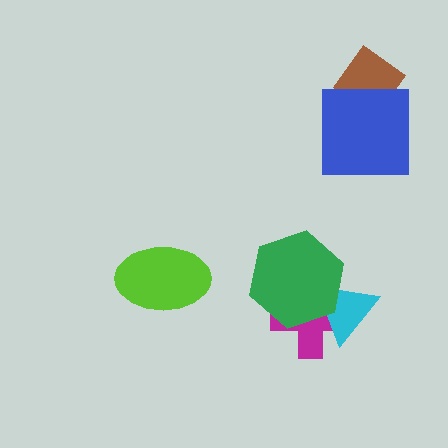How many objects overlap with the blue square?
1 object overlaps with the blue square.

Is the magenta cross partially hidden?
Yes, it is partially covered by another shape.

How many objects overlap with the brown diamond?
1 object overlaps with the brown diamond.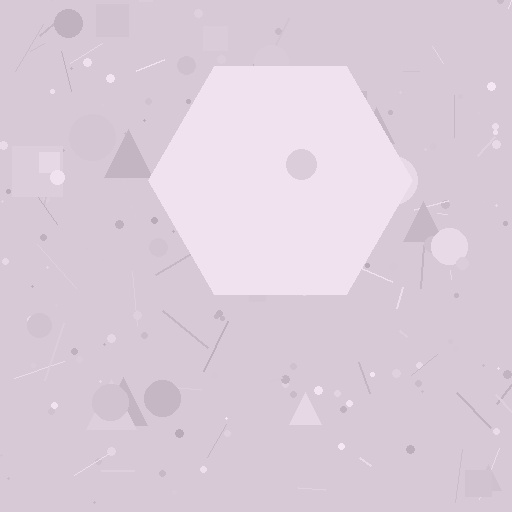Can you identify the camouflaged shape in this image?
The camouflaged shape is a hexagon.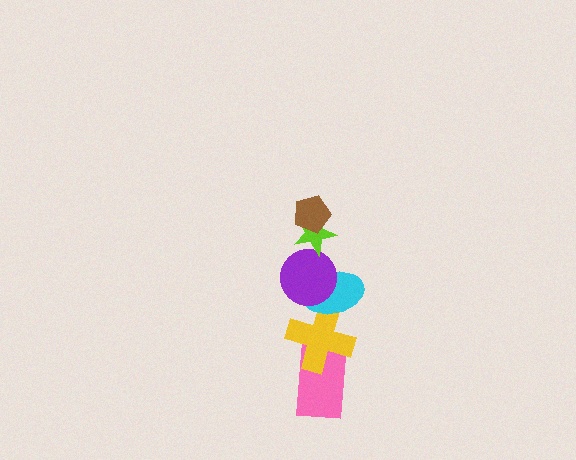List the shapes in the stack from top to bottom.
From top to bottom: the brown pentagon, the lime star, the purple circle, the cyan ellipse, the yellow cross, the pink rectangle.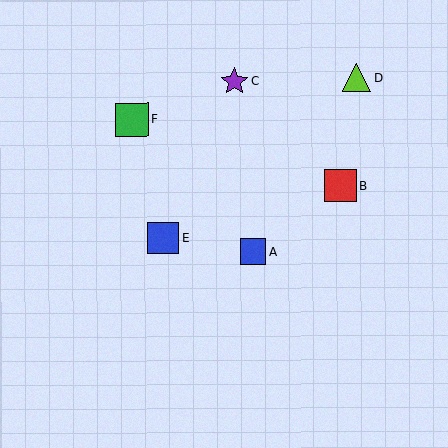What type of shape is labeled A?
Shape A is a blue square.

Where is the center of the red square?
The center of the red square is at (340, 186).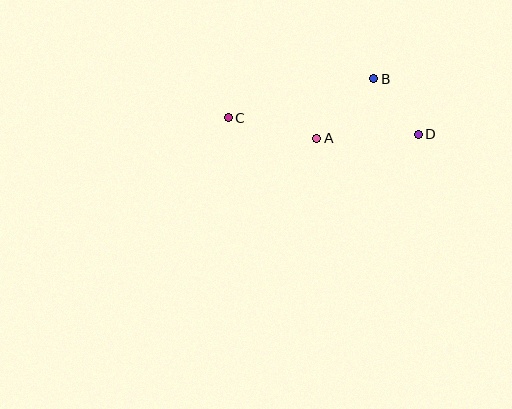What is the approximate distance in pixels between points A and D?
The distance between A and D is approximately 102 pixels.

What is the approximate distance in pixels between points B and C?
The distance between B and C is approximately 151 pixels.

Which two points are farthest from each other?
Points C and D are farthest from each other.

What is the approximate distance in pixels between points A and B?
The distance between A and B is approximately 83 pixels.